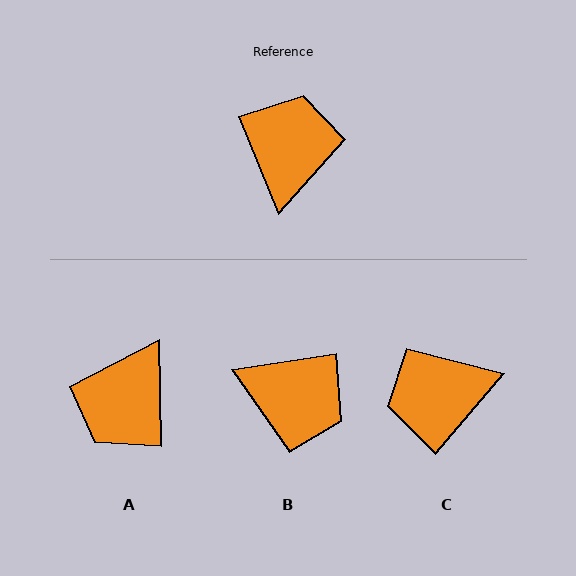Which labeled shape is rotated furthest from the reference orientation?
A, about 160 degrees away.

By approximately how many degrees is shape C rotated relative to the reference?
Approximately 118 degrees counter-clockwise.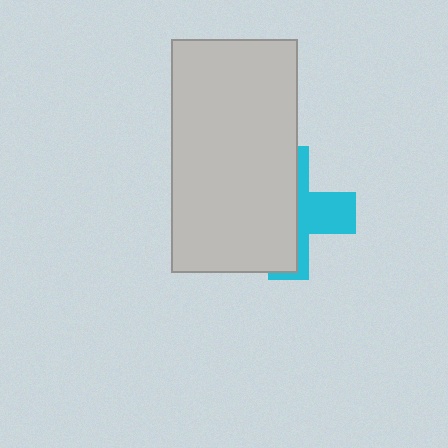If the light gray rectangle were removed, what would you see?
You would see the complete cyan cross.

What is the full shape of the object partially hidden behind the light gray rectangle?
The partially hidden object is a cyan cross.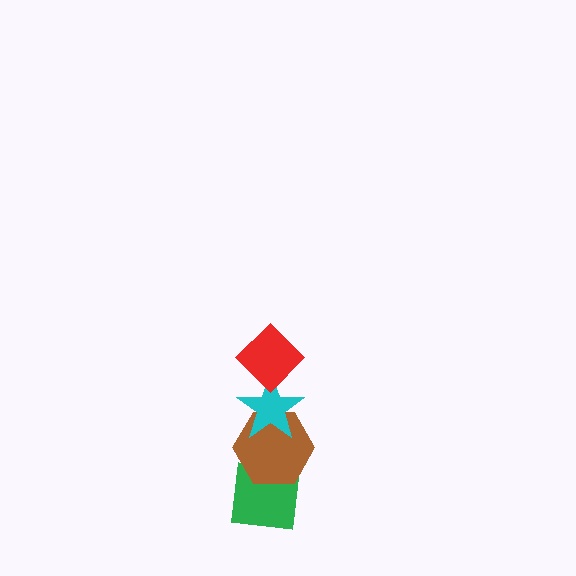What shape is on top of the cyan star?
The red diamond is on top of the cyan star.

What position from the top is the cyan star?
The cyan star is 2nd from the top.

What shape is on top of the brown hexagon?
The cyan star is on top of the brown hexagon.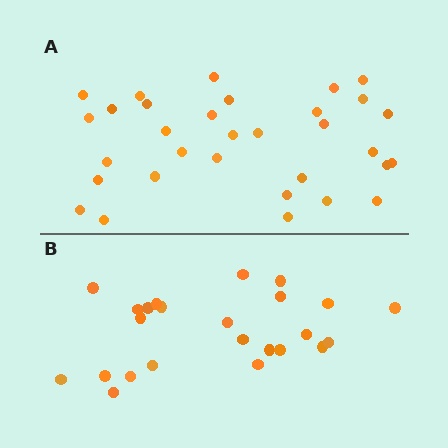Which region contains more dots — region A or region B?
Region A (the top region) has more dots.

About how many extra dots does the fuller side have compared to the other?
Region A has roughly 8 or so more dots than region B.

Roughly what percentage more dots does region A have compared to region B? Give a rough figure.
About 35% more.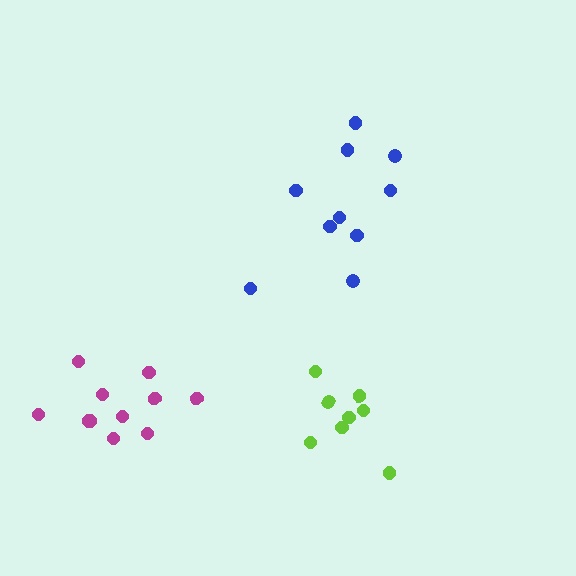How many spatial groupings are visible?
There are 3 spatial groupings.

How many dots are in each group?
Group 1: 10 dots, Group 2: 11 dots, Group 3: 8 dots (29 total).